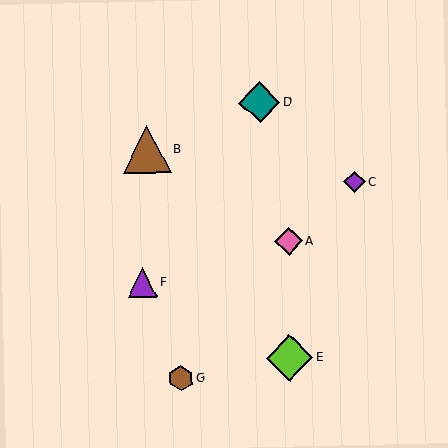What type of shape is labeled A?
Shape A is a pink diamond.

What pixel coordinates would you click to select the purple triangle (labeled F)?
Click at (143, 282) to select the purple triangle F.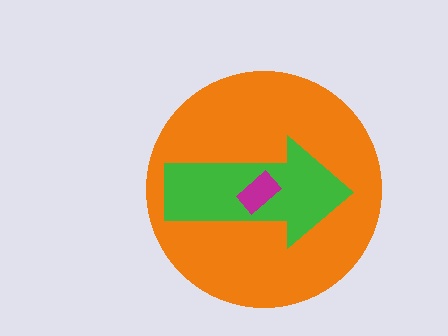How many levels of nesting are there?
3.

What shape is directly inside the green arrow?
The magenta rectangle.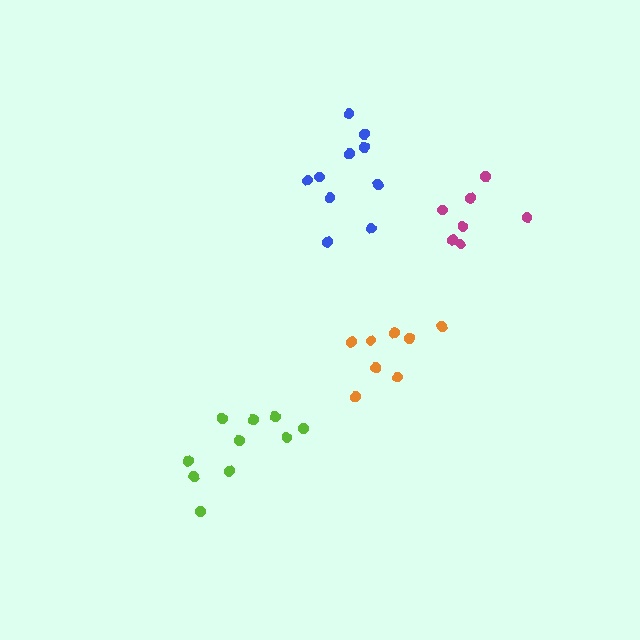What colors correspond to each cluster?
The clusters are colored: magenta, blue, lime, orange.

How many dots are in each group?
Group 1: 7 dots, Group 2: 10 dots, Group 3: 10 dots, Group 4: 8 dots (35 total).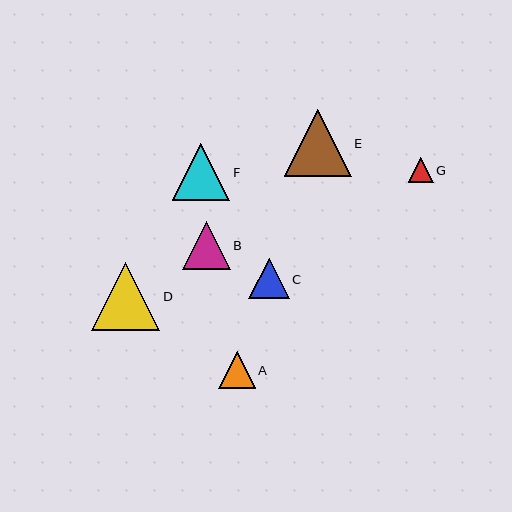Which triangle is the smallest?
Triangle G is the smallest with a size of approximately 25 pixels.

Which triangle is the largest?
Triangle D is the largest with a size of approximately 69 pixels.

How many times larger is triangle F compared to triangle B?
Triangle F is approximately 1.2 times the size of triangle B.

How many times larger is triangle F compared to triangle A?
Triangle F is approximately 1.6 times the size of triangle A.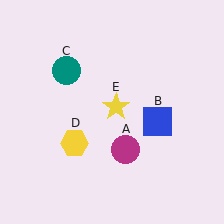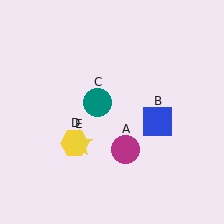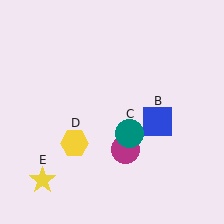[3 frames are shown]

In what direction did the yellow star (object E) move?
The yellow star (object E) moved down and to the left.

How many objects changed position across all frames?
2 objects changed position: teal circle (object C), yellow star (object E).